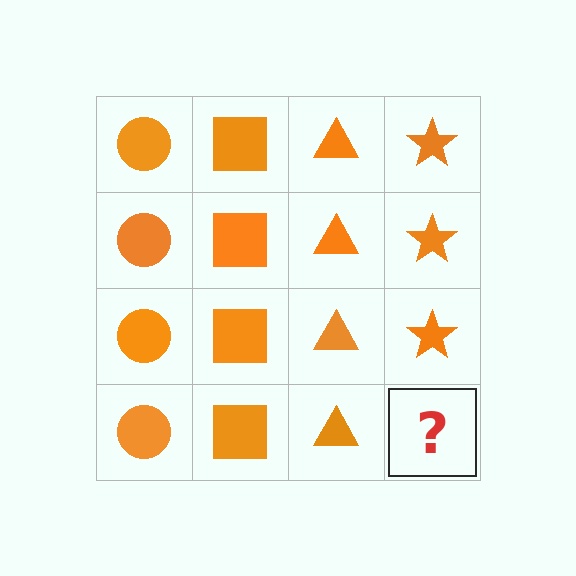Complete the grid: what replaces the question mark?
The question mark should be replaced with an orange star.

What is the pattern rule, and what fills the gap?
The rule is that each column has a consistent shape. The gap should be filled with an orange star.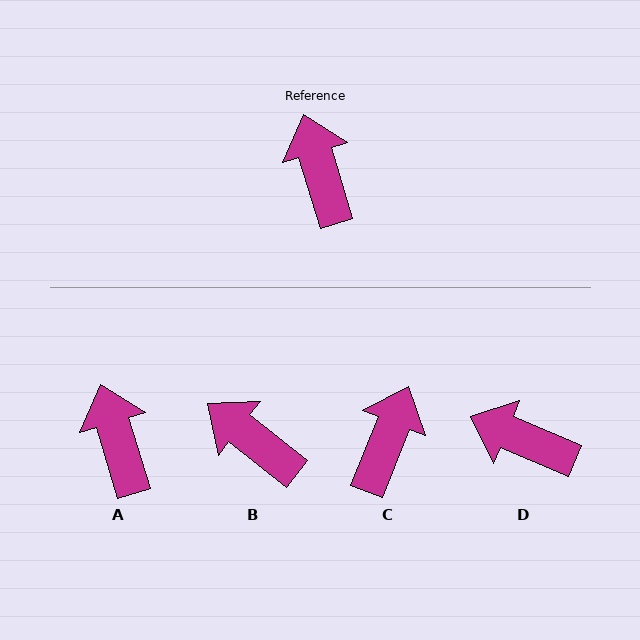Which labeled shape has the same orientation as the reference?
A.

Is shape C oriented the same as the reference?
No, it is off by about 39 degrees.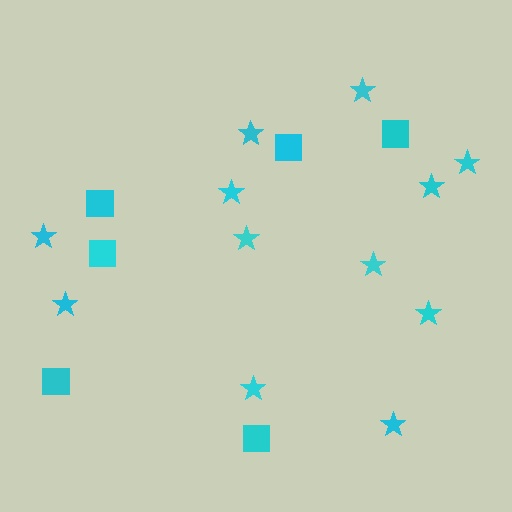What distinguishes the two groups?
There are 2 groups: one group of squares (6) and one group of stars (12).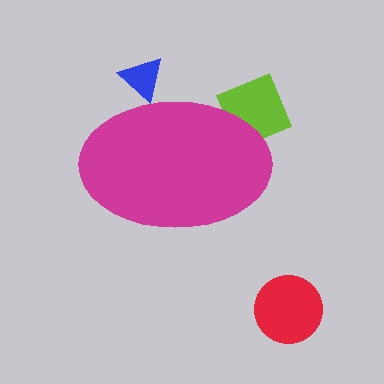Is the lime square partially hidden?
Yes, the lime square is partially hidden behind the magenta ellipse.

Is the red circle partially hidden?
No, the red circle is fully visible.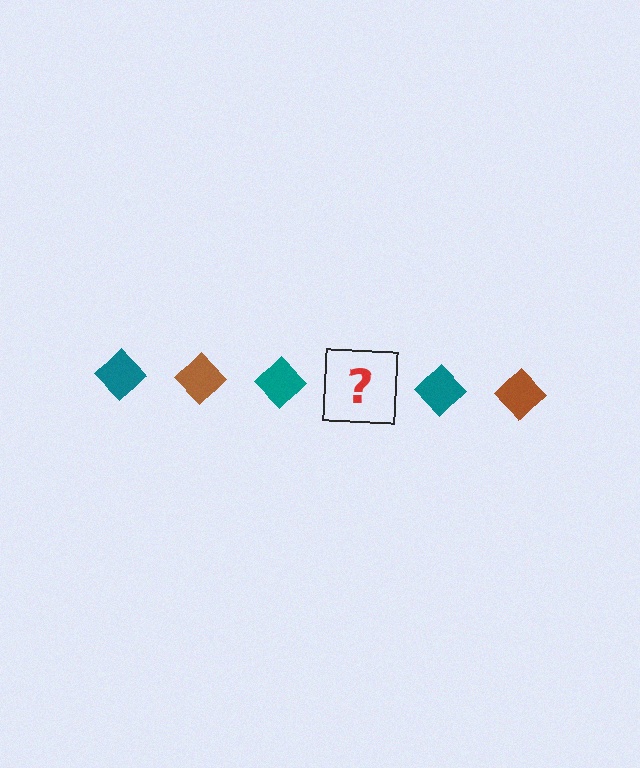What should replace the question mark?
The question mark should be replaced with a brown diamond.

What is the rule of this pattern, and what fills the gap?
The rule is that the pattern cycles through teal, brown diamonds. The gap should be filled with a brown diamond.